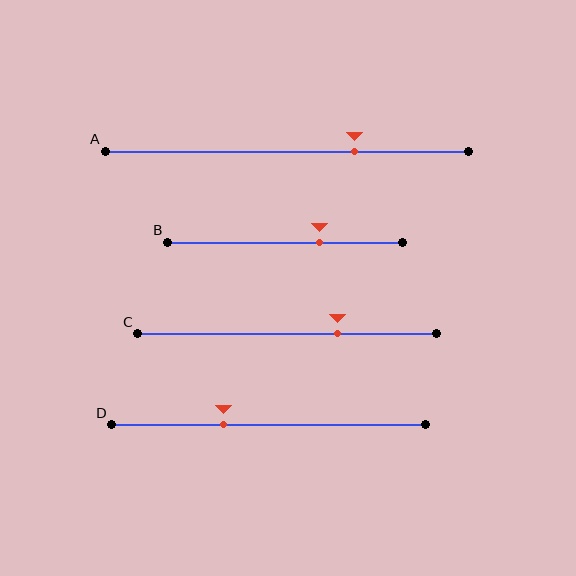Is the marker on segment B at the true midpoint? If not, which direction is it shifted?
No, the marker on segment B is shifted to the right by about 15% of the segment length.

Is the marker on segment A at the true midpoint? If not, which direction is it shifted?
No, the marker on segment A is shifted to the right by about 19% of the segment length.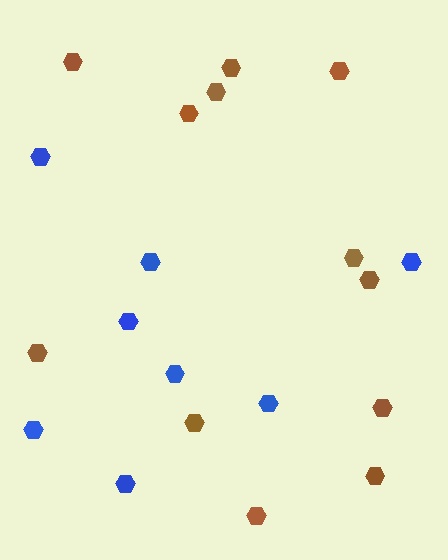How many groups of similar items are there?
There are 2 groups: one group of blue hexagons (8) and one group of brown hexagons (12).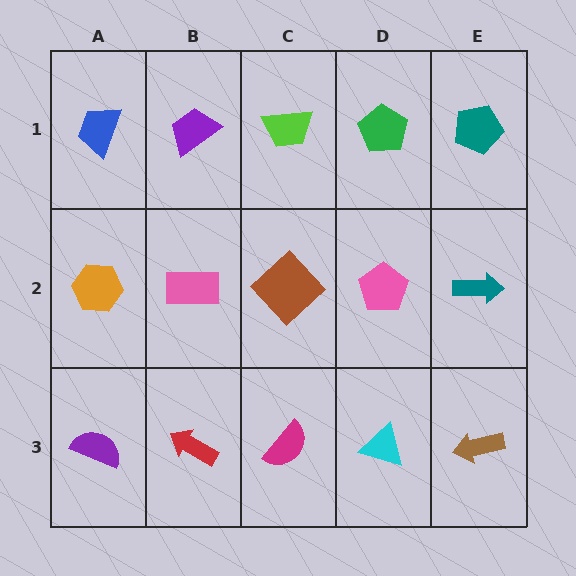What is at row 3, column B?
A red arrow.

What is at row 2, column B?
A pink rectangle.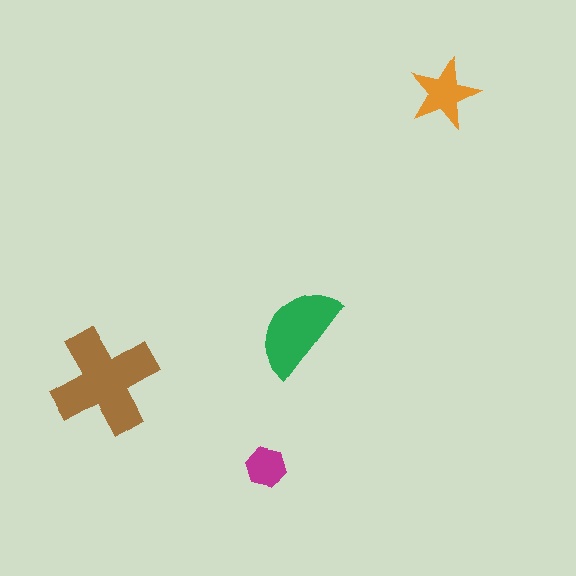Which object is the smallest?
The magenta hexagon.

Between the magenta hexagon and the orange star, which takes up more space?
The orange star.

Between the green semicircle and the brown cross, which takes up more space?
The brown cross.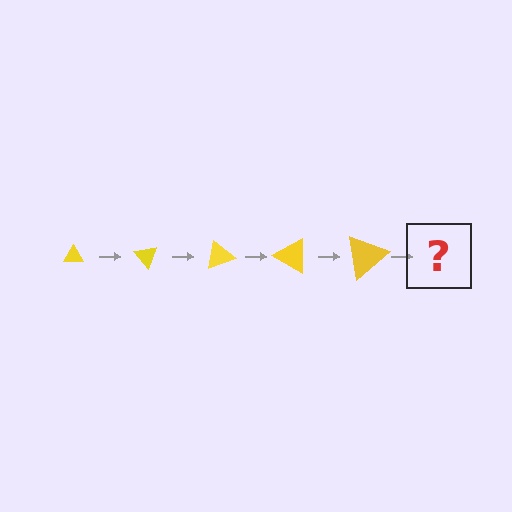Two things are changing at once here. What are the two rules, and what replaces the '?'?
The two rules are that the triangle grows larger each step and it rotates 50 degrees each step. The '?' should be a triangle, larger than the previous one and rotated 250 degrees from the start.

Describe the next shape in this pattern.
It should be a triangle, larger than the previous one and rotated 250 degrees from the start.